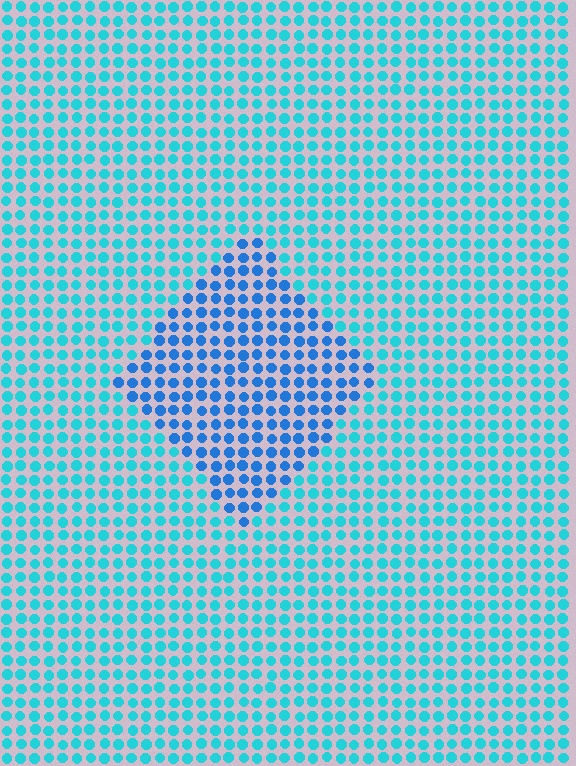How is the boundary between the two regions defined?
The boundary is defined purely by a slight shift in hue (about 30 degrees). Spacing, size, and orientation are identical on both sides.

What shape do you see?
I see a diamond.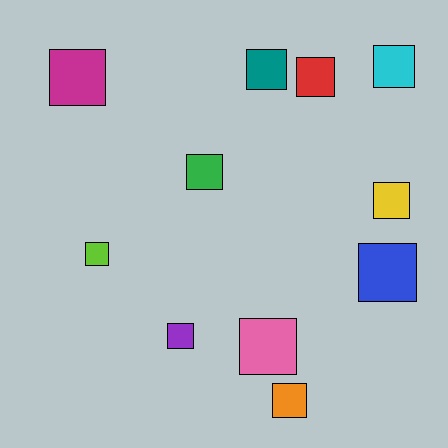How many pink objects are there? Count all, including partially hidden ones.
There is 1 pink object.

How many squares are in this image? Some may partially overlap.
There are 11 squares.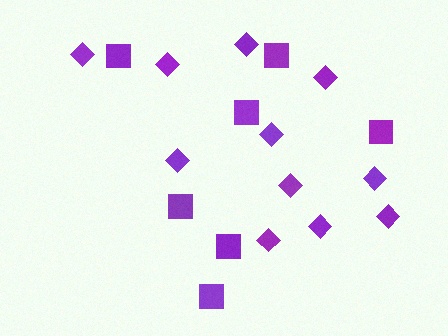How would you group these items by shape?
There are 2 groups: one group of squares (7) and one group of diamonds (11).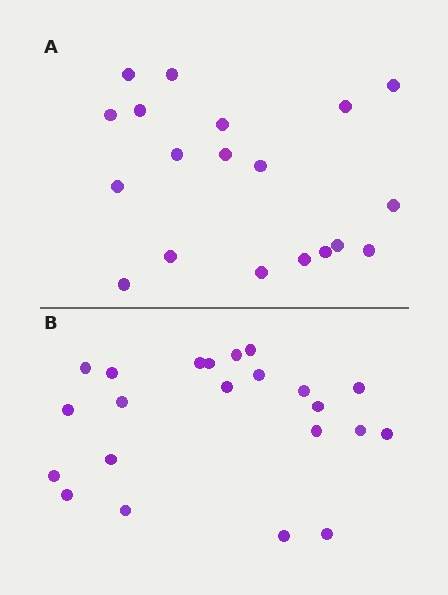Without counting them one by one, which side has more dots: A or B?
Region B (the bottom region) has more dots.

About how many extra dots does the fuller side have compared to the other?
Region B has just a few more — roughly 2 or 3 more dots than region A.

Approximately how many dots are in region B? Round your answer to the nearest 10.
About 20 dots. (The exact count is 22, which rounds to 20.)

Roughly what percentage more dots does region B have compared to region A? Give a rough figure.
About 15% more.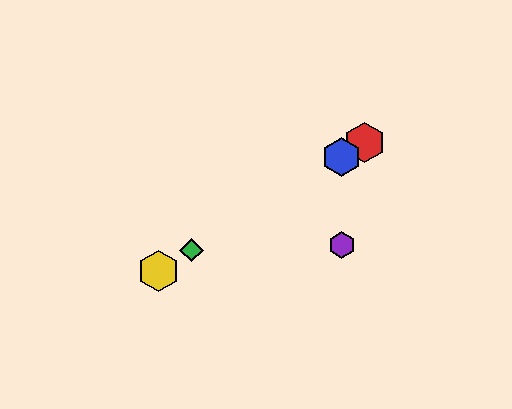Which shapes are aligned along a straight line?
The red hexagon, the blue hexagon, the green diamond, the yellow hexagon are aligned along a straight line.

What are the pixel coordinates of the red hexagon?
The red hexagon is at (365, 143).